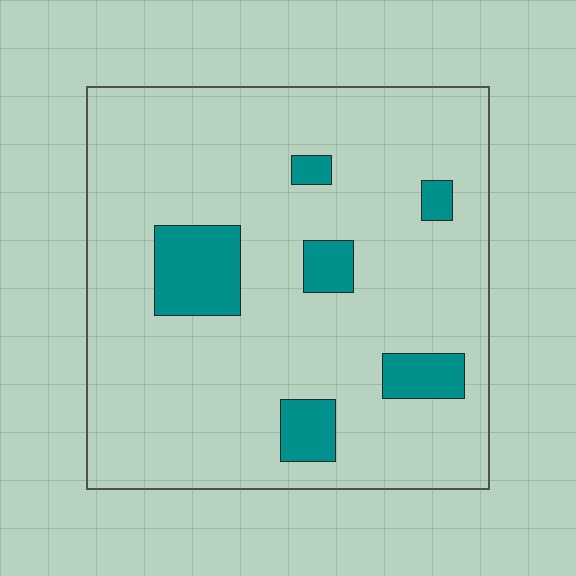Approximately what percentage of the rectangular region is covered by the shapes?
Approximately 15%.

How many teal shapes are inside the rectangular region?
6.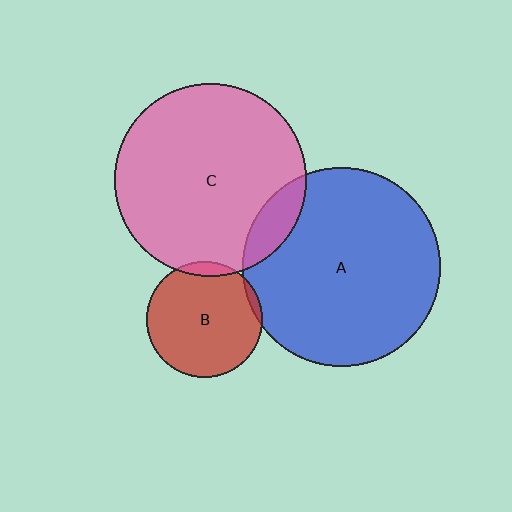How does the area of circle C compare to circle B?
Approximately 2.7 times.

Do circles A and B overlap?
Yes.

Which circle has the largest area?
Circle A (blue).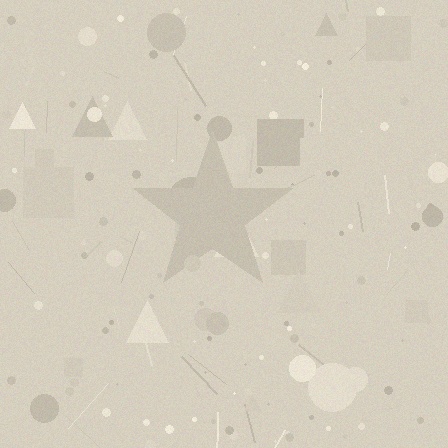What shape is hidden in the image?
A star is hidden in the image.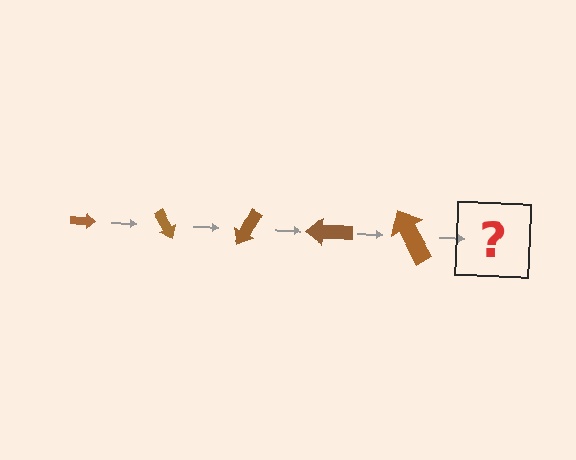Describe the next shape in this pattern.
It should be an arrow, larger than the previous one and rotated 300 degrees from the start.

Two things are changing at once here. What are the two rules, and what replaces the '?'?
The two rules are that the arrow grows larger each step and it rotates 60 degrees each step. The '?' should be an arrow, larger than the previous one and rotated 300 degrees from the start.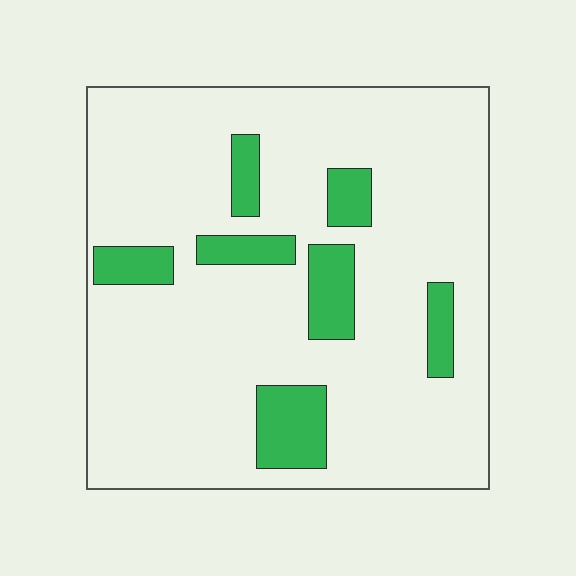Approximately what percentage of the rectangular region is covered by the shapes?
Approximately 15%.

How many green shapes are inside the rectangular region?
7.